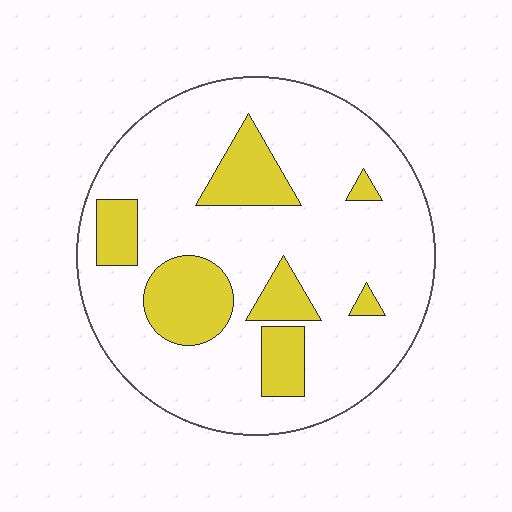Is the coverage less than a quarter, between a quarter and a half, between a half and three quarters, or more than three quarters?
Less than a quarter.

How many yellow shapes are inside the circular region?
7.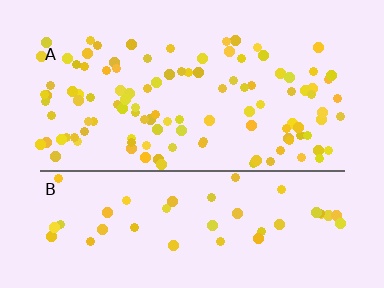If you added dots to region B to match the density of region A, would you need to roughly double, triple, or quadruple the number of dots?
Approximately double.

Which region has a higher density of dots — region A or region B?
A (the top).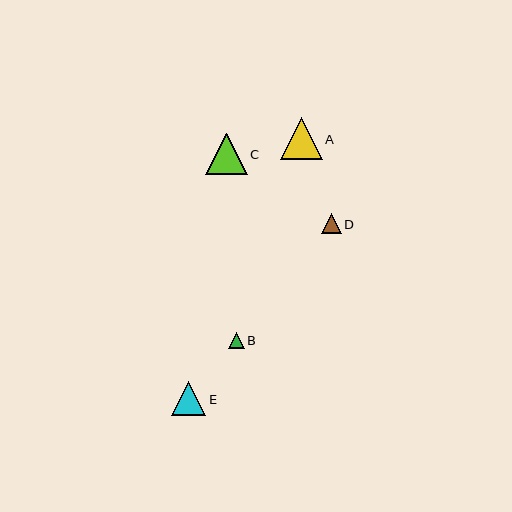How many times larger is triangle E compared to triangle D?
Triangle E is approximately 1.7 times the size of triangle D.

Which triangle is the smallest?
Triangle B is the smallest with a size of approximately 16 pixels.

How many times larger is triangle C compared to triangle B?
Triangle C is approximately 2.6 times the size of triangle B.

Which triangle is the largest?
Triangle A is the largest with a size of approximately 42 pixels.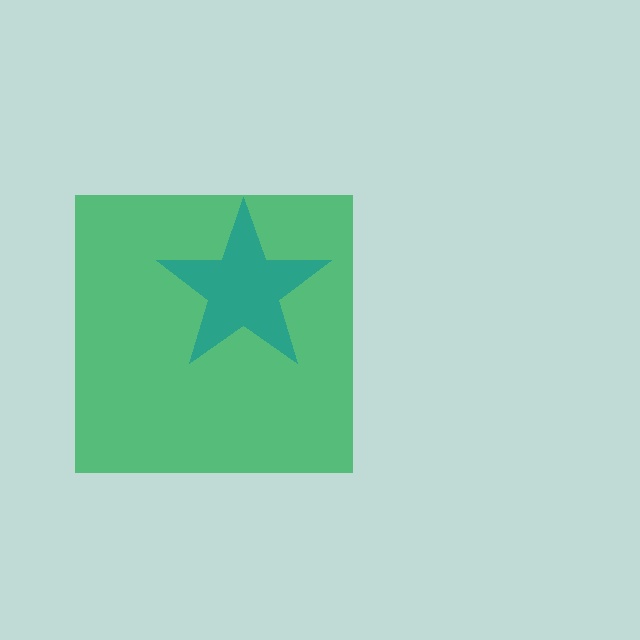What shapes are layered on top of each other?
The layered shapes are: a green square, a teal star.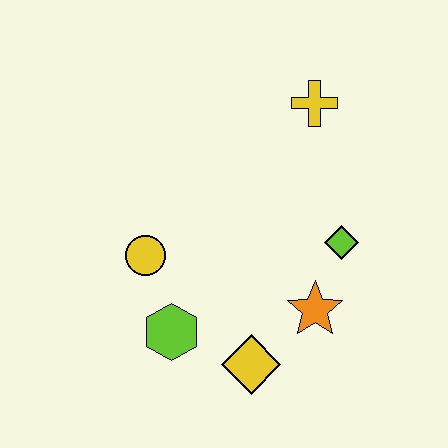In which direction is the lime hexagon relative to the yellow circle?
The lime hexagon is below the yellow circle.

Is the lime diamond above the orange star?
Yes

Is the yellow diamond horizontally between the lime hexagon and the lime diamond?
Yes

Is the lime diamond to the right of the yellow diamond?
Yes